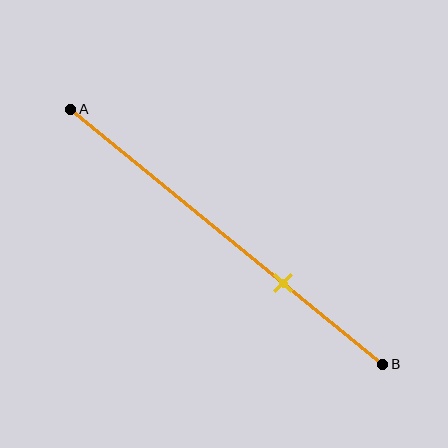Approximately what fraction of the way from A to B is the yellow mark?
The yellow mark is approximately 70% of the way from A to B.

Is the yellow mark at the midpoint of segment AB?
No, the mark is at about 70% from A, not at the 50% midpoint.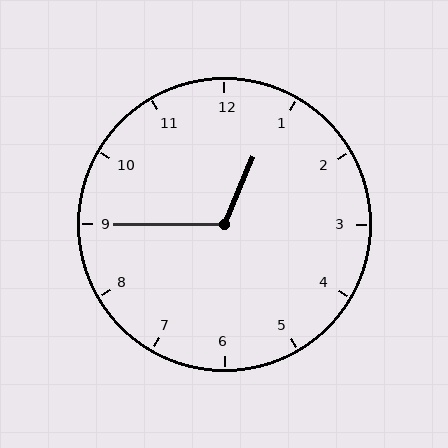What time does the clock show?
12:45.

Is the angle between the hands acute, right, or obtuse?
It is obtuse.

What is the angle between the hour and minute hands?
Approximately 112 degrees.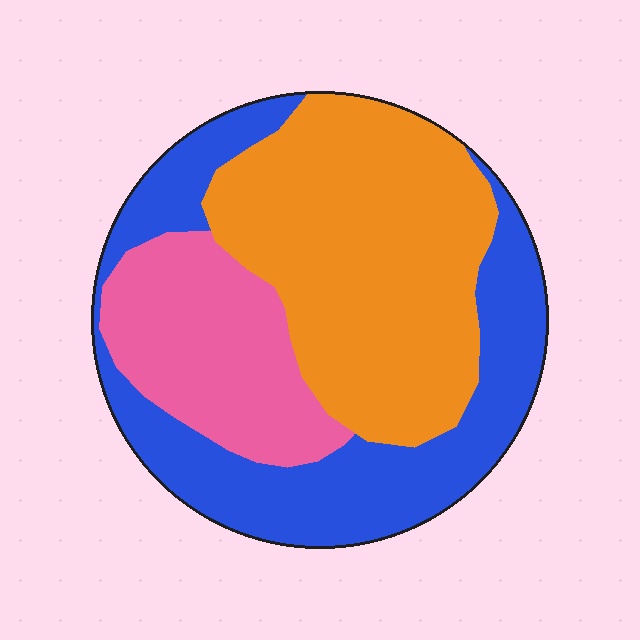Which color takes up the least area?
Pink, at roughly 20%.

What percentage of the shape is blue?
Blue covers 36% of the shape.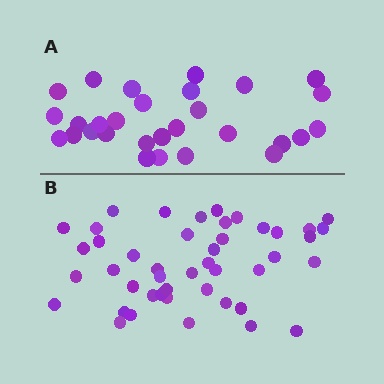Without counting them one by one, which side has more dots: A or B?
Region B (the bottom region) has more dots.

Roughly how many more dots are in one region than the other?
Region B has approximately 15 more dots than region A.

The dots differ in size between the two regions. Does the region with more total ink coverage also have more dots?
No. Region A has more total ink coverage because its dots are larger, but region B actually contains more individual dots. Total area can be misleading — the number of items is what matters here.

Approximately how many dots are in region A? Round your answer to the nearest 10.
About 30 dots. (The exact count is 29, which rounds to 30.)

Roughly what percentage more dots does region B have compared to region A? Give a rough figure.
About 55% more.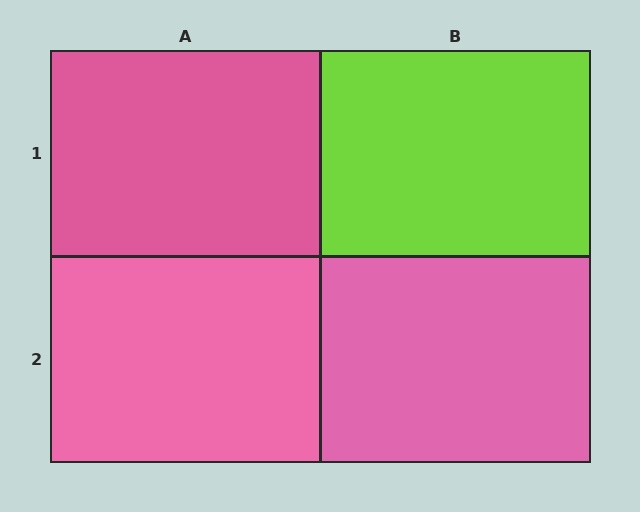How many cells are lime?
1 cell is lime.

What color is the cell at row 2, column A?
Pink.